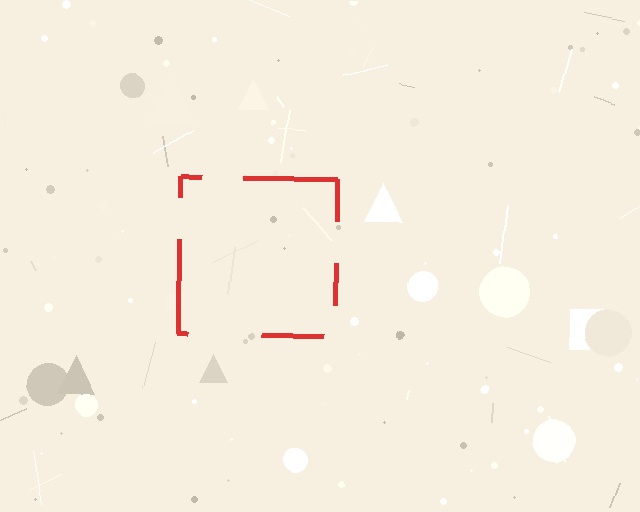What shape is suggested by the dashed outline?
The dashed outline suggests a square.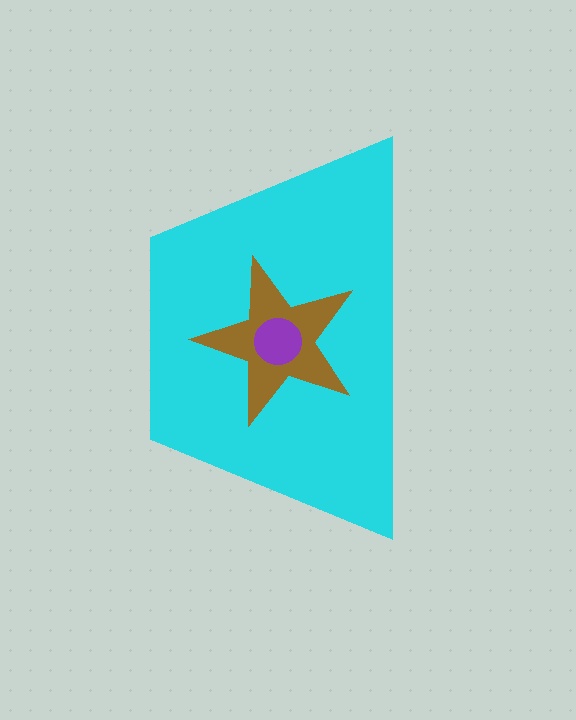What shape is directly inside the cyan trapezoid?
The brown star.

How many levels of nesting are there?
3.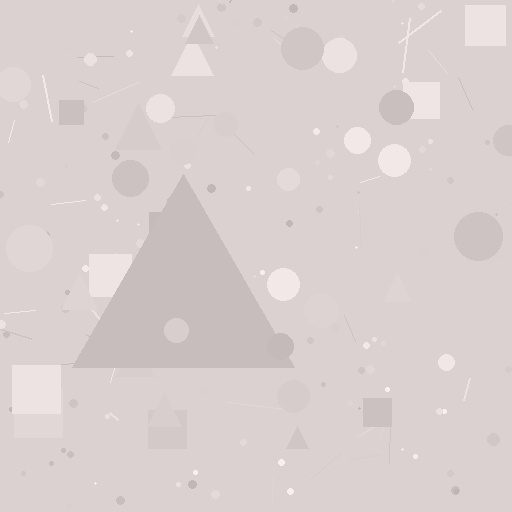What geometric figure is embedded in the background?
A triangle is embedded in the background.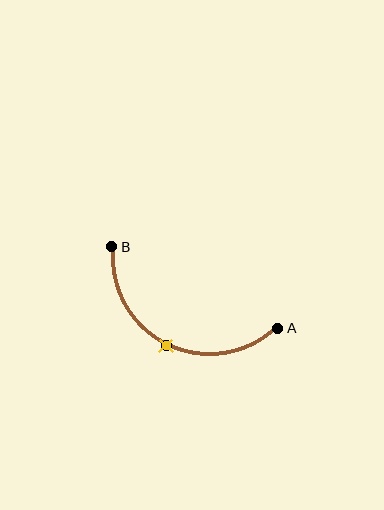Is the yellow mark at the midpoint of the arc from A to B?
Yes. The yellow mark lies on the arc at equal arc-length from both A and B — it is the arc midpoint.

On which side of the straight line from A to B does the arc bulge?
The arc bulges below the straight line connecting A and B.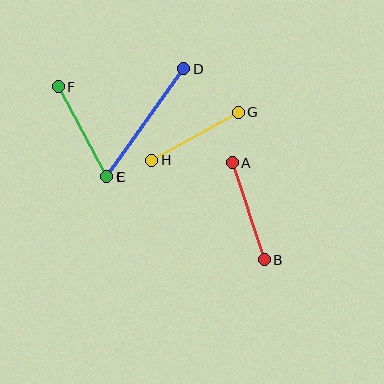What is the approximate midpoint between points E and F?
The midpoint is at approximately (82, 132) pixels.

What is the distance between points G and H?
The distance is approximately 99 pixels.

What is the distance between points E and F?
The distance is approximately 102 pixels.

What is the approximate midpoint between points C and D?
The midpoint is at approximately (145, 123) pixels.